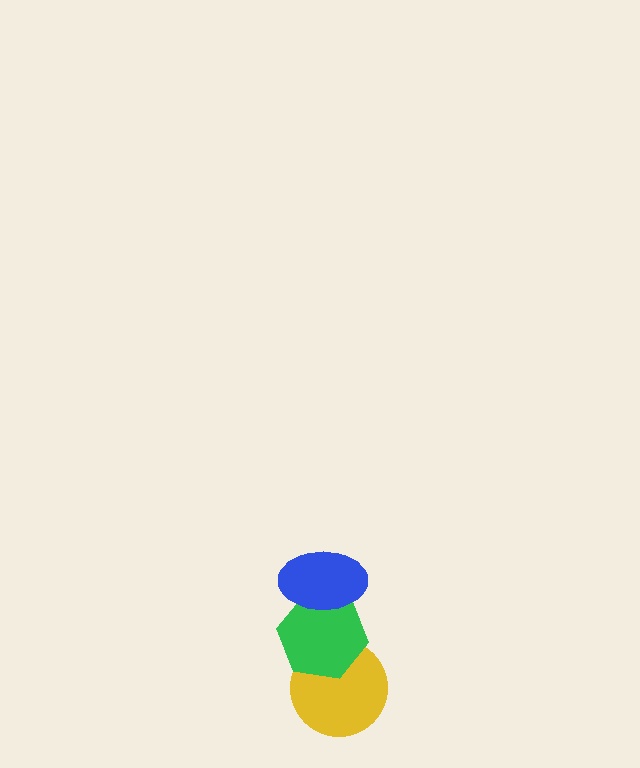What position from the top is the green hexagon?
The green hexagon is 2nd from the top.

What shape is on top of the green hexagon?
The blue ellipse is on top of the green hexagon.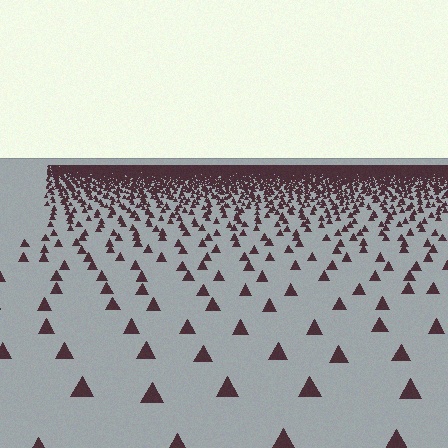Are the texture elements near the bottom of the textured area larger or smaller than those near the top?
Larger. Near the bottom, elements are closer to the viewer and appear at a bigger on-screen size.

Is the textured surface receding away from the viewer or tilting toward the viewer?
The surface is receding away from the viewer. Texture elements get smaller and denser toward the top.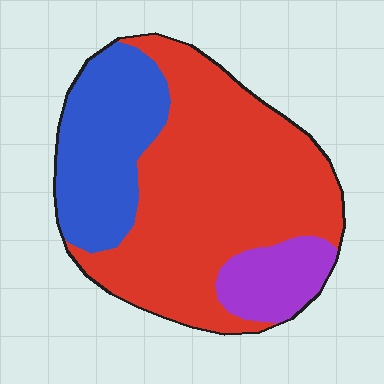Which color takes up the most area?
Red, at roughly 60%.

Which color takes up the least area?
Purple, at roughly 10%.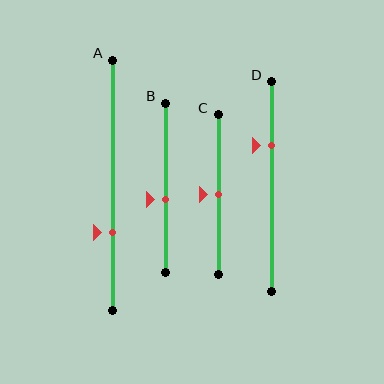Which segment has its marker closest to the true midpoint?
Segment C has its marker closest to the true midpoint.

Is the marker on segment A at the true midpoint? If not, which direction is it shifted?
No, the marker on segment A is shifted downward by about 19% of the segment length.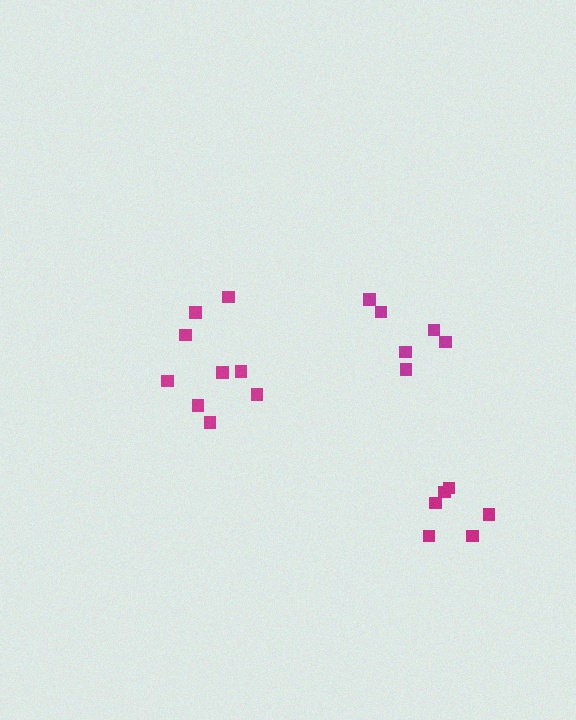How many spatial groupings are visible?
There are 3 spatial groupings.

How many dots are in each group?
Group 1: 6 dots, Group 2: 9 dots, Group 3: 6 dots (21 total).